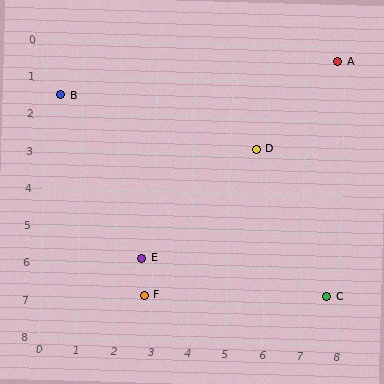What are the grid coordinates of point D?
Point D is at approximately (5.7, 2.8).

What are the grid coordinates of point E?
Point E is at approximately (2.7, 5.8).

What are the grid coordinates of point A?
Point A is at approximately (7.8, 0.4).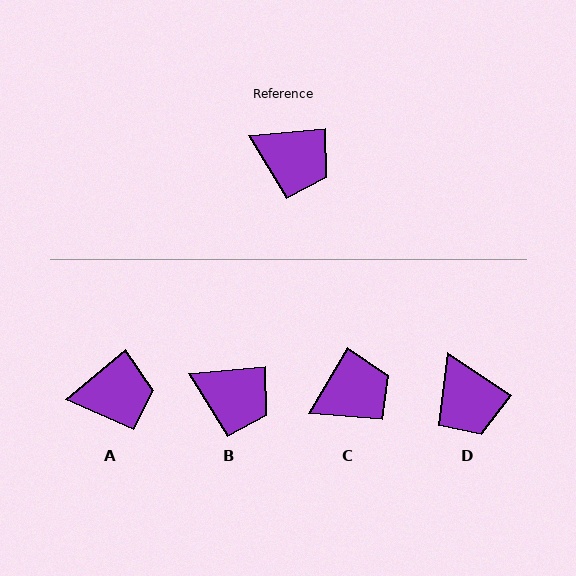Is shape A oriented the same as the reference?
No, it is off by about 34 degrees.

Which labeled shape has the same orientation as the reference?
B.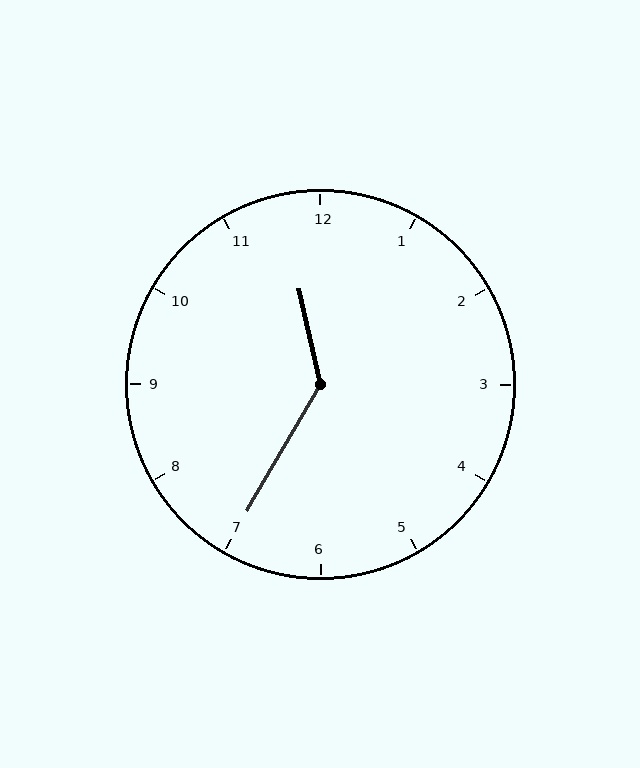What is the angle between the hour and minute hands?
Approximately 138 degrees.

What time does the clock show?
11:35.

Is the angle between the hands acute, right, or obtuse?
It is obtuse.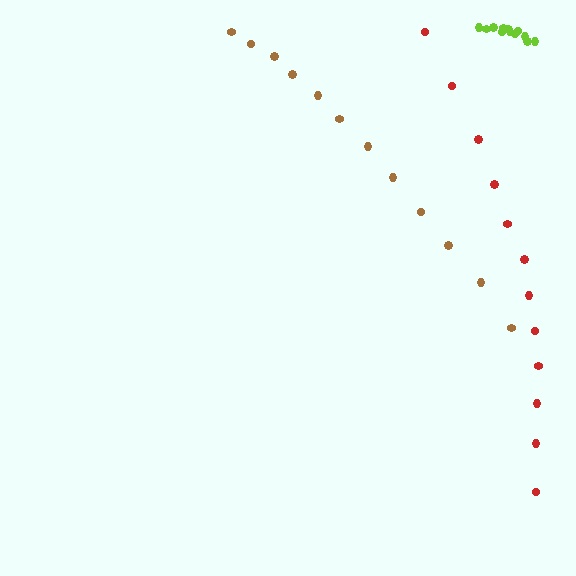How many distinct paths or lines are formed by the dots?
There are 3 distinct paths.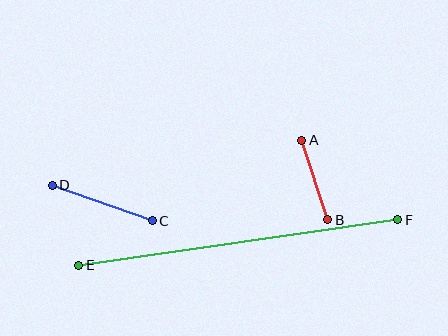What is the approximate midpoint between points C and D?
The midpoint is at approximately (102, 203) pixels.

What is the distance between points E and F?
The distance is approximately 322 pixels.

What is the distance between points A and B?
The distance is approximately 83 pixels.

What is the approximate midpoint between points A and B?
The midpoint is at approximately (315, 180) pixels.